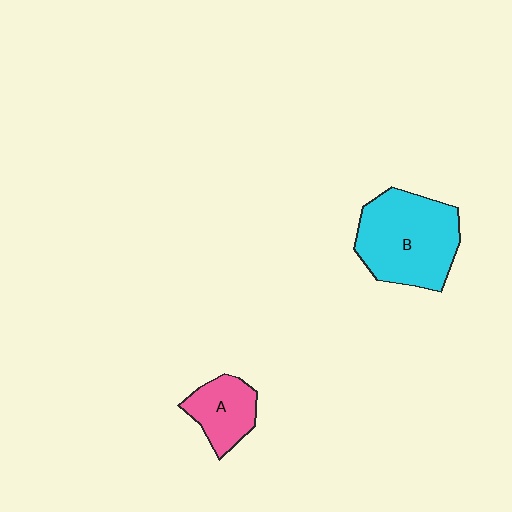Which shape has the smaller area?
Shape A (pink).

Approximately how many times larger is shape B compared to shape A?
Approximately 2.1 times.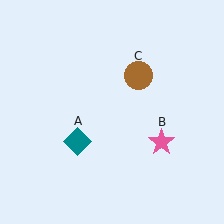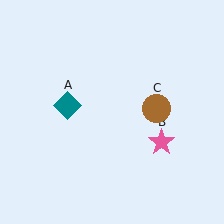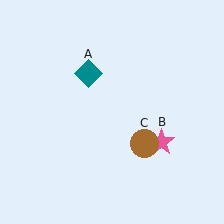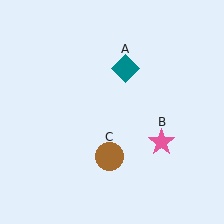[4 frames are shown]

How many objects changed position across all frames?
2 objects changed position: teal diamond (object A), brown circle (object C).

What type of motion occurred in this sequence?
The teal diamond (object A), brown circle (object C) rotated clockwise around the center of the scene.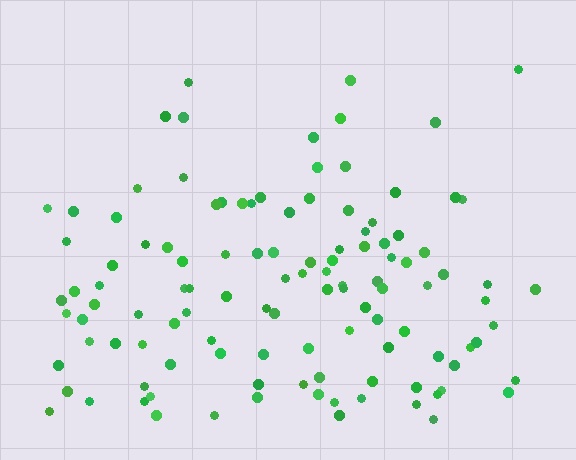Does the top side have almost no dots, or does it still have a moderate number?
Still a moderate number, just noticeably fewer than the bottom.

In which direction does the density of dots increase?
From top to bottom, with the bottom side densest.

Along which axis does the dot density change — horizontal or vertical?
Vertical.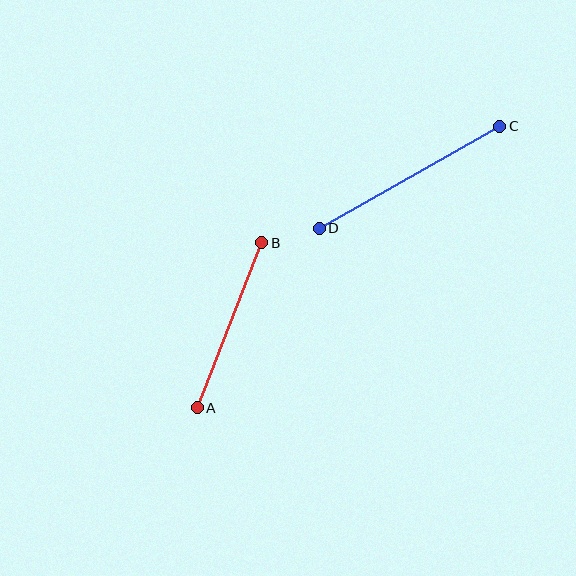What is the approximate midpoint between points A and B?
The midpoint is at approximately (229, 325) pixels.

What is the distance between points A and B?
The distance is approximately 177 pixels.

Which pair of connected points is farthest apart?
Points C and D are farthest apart.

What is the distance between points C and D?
The distance is approximately 208 pixels.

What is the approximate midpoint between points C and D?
The midpoint is at approximately (410, 177) pixels.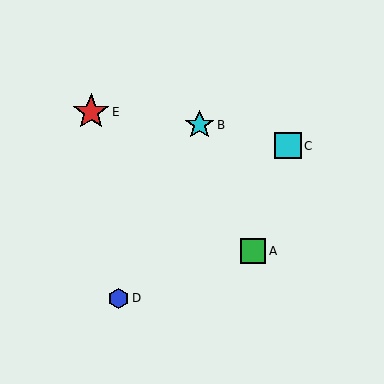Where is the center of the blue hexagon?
The center of the blue hexagon is at (118, 298).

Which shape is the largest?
The red star (labeled E) is the largest.